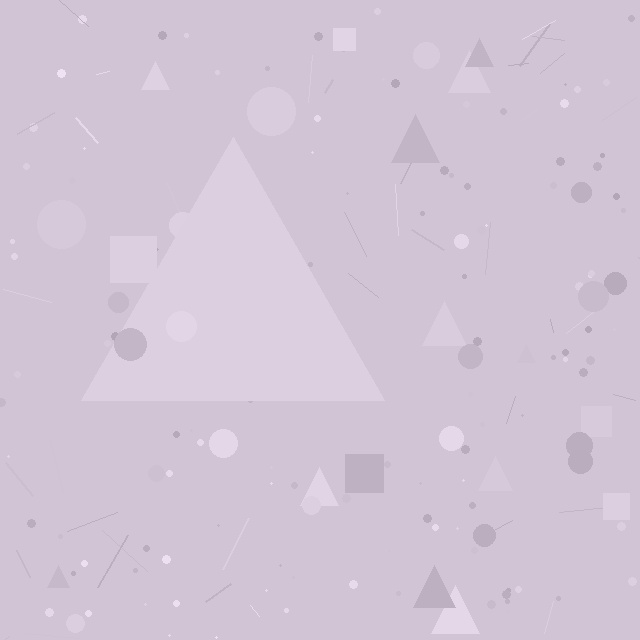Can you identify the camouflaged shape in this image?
The camouflaged shape is a triangle.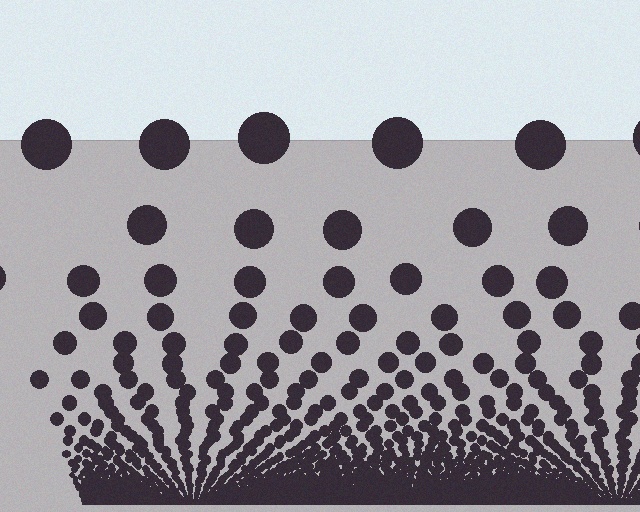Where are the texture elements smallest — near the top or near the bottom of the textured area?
Near the bottom.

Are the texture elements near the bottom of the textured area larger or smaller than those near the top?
Smaller. The gradient is inverted — elements near the bottom are smaller and denser.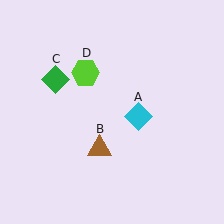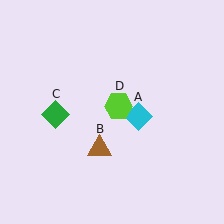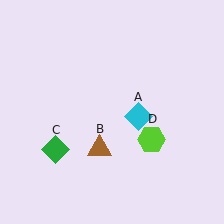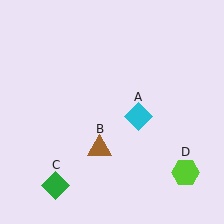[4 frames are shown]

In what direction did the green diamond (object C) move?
The green diamond (object C) moved down.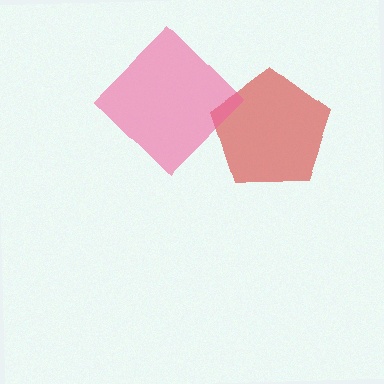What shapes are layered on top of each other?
The layered shapes are: a red pentagon, a pink diamond.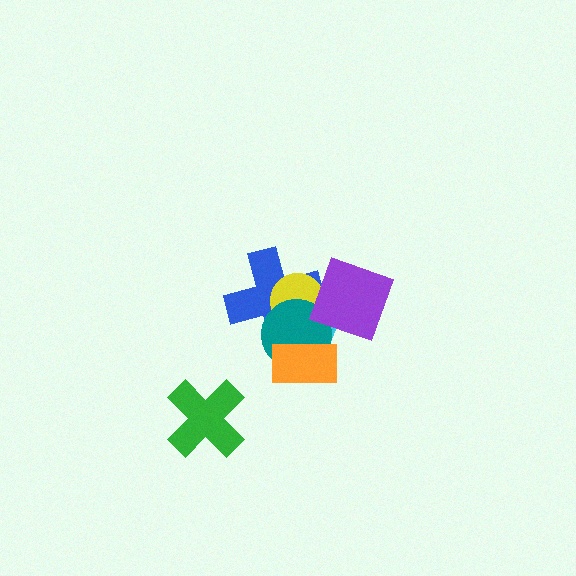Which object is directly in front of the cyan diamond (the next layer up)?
The blue cross is directly in front of the cyan diamond.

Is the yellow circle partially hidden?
Yes, it is partially covered by another shape.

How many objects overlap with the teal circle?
5 objects overlap with the teal circle.